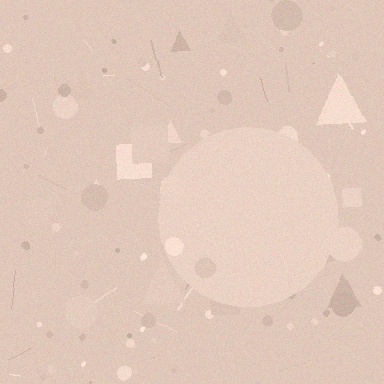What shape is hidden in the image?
A circle is hidden in the image.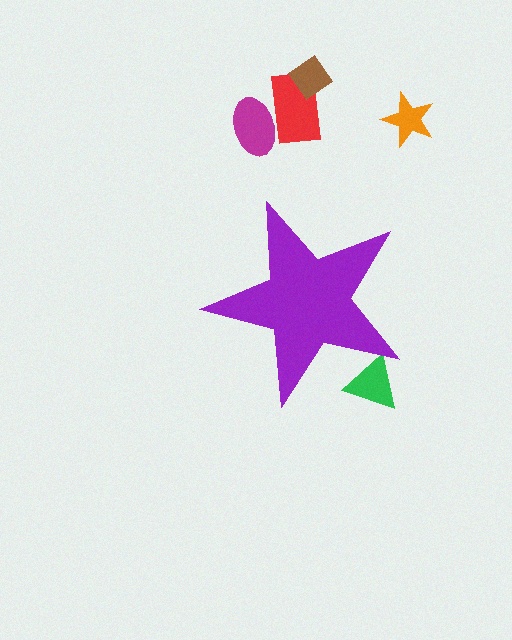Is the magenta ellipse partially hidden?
No, the magenta ellipse is fully visible.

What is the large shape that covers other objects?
A purple star.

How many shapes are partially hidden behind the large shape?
1 shape is partially hidden.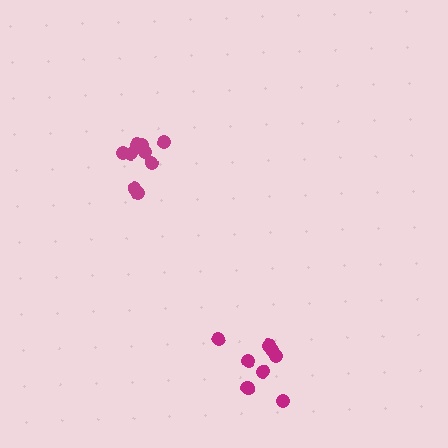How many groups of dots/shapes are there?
There are 2 groups.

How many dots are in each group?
Group 1: 9 dots, Group 2: 8 dots (17 total).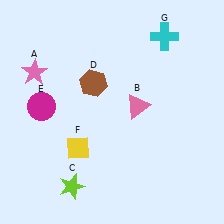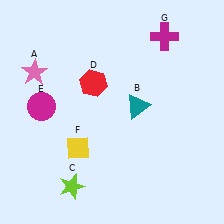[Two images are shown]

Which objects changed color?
B changed from pink to teal. D changed from brown to red. G changed from cyan to magenta.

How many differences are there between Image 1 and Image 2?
There are 3 differences between the two images.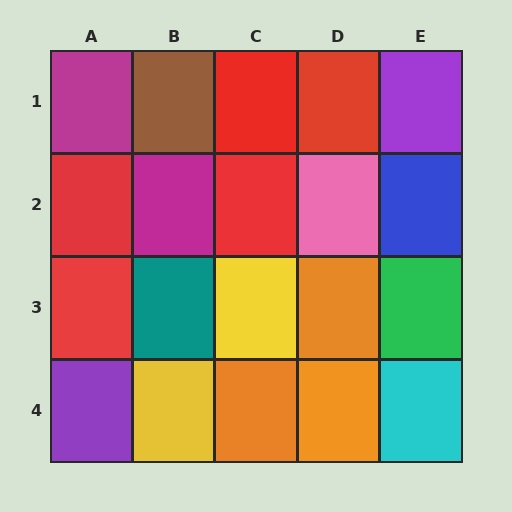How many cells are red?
5 cells are red.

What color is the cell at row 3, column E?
Green.